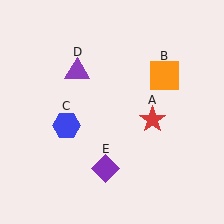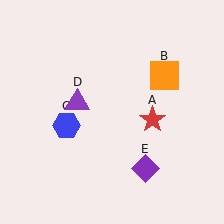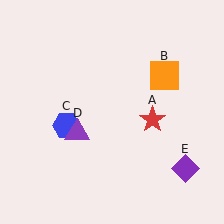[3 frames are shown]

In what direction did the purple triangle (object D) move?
The purple triangle (object D) moved down.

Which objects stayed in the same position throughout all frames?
Red star (object A) and orange square (object B) and blue hexagon (object C) remained stationary.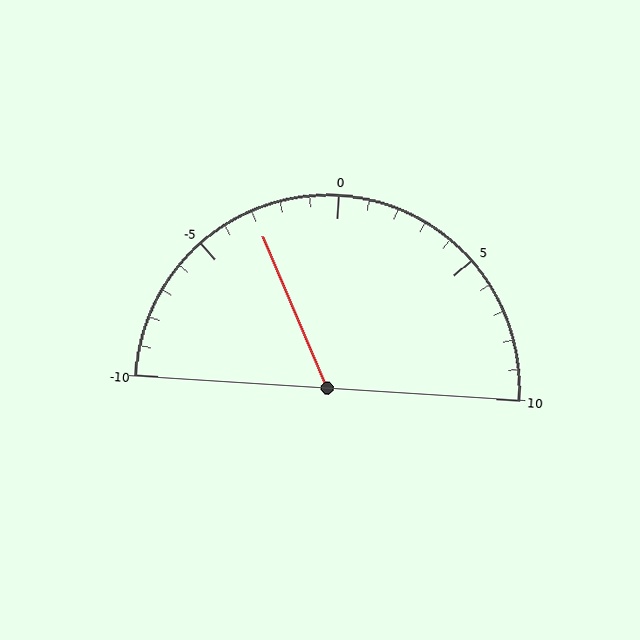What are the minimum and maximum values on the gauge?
The gauge ranges from -10 to 10.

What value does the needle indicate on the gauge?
The needle indicates approximately -3.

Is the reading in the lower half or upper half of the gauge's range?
The reading is in the lower half of the range (-10 to 10).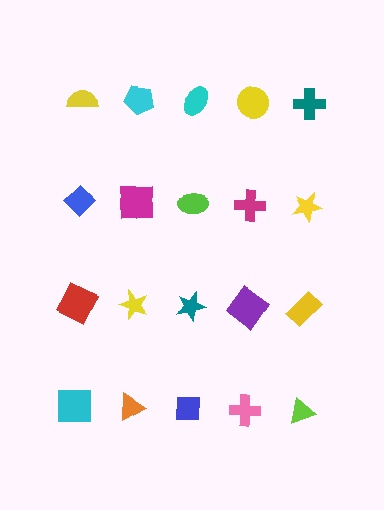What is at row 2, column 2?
A magenta square.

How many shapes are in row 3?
5 shapes.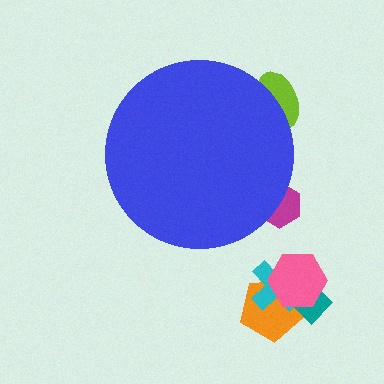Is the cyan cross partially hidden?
No, the cyan cross is fully visible.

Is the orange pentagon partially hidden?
No, the orange pentagon is fully visible.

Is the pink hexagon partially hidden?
No, the pink hexagon is fully visible.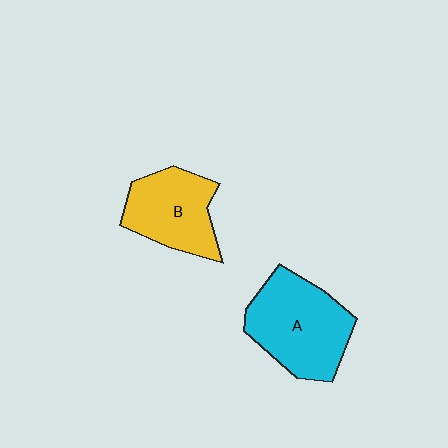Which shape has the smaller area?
Shape B (yellow).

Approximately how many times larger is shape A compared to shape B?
Approximately 1.3 times.